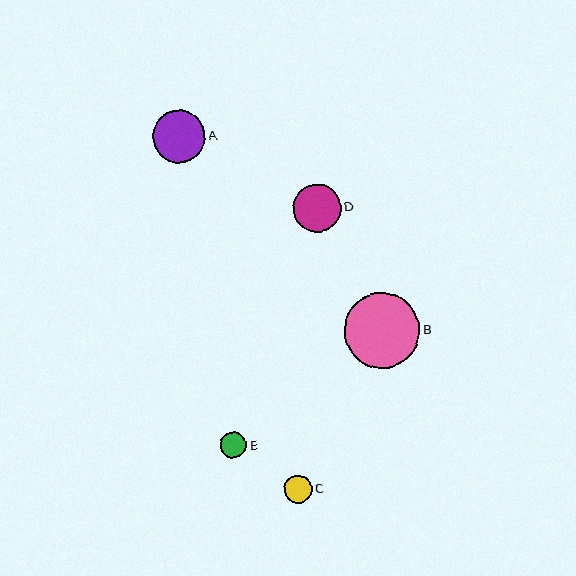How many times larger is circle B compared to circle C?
Circle B is approximately 2.7 times the size of circle C.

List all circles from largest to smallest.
From largest to smallest: B, A, D, C, E.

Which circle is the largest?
Circle B is the largest with a size of approximately 76 pixels.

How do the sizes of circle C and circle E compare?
Circle C and circle E are approximately the same size.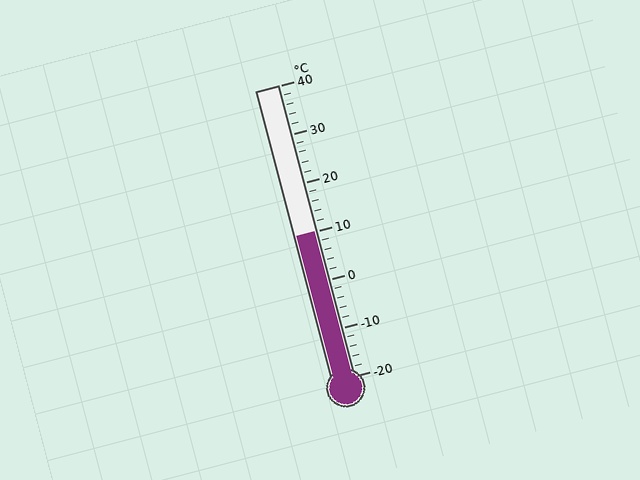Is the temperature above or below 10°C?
The temperature is at 10°C.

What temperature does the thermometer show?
The thermometer shows approximately 10°C.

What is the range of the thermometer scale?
The thermometer scale ranges from -20°C to 40°C.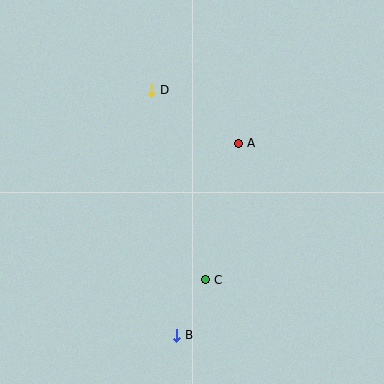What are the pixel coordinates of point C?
Point C is at (206, 280).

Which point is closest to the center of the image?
Point A at (239, 143) is closest to the center.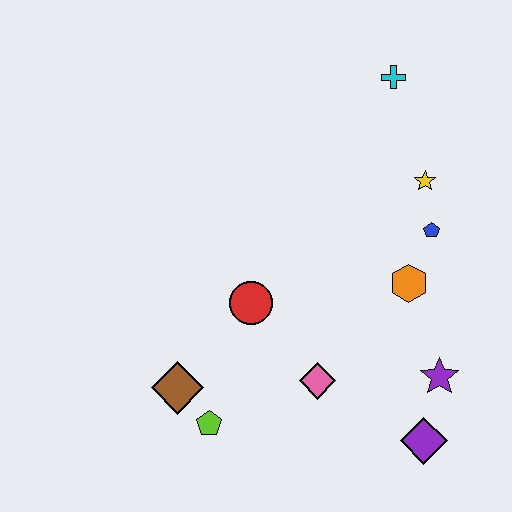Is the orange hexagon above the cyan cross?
No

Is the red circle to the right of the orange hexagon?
No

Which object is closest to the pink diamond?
The red circle is closest to the pink diamond.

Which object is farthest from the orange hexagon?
The brown diamond is farthest from the orange hexagon.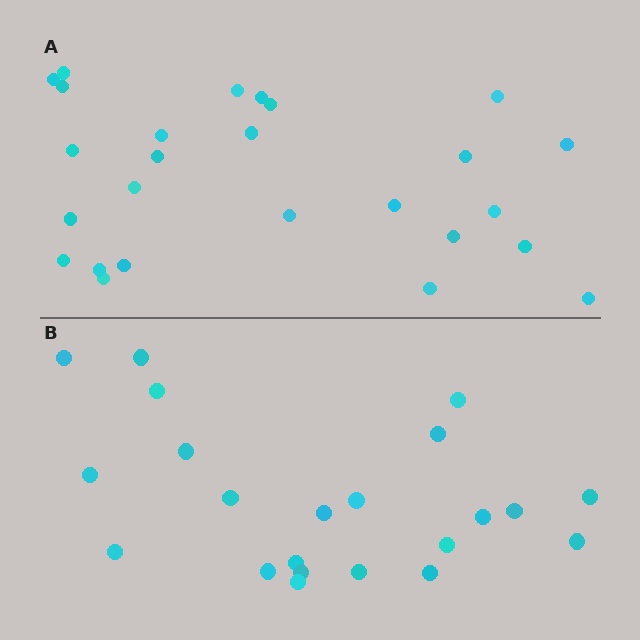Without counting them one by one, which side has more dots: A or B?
Region A (the top region) has more dots.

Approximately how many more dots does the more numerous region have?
Region A has about 4 more dots than region B.